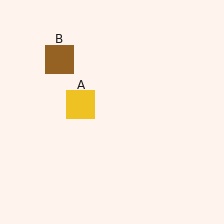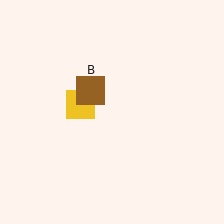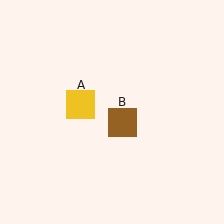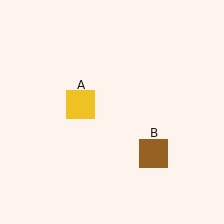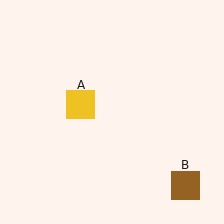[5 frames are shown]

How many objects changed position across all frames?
1 object changed position: brown square (object B).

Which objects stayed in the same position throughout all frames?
Yellow square (object A) remained stationary.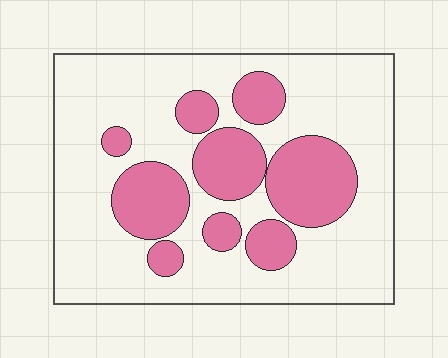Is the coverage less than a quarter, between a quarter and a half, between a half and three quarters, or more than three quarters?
Between a quarter and a half.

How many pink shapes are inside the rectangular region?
9.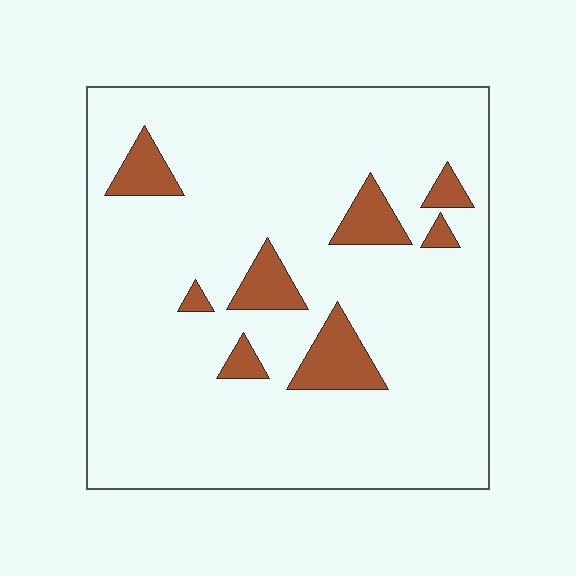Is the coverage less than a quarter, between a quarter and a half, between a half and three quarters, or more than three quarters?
Less than a quarter.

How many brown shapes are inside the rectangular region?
8.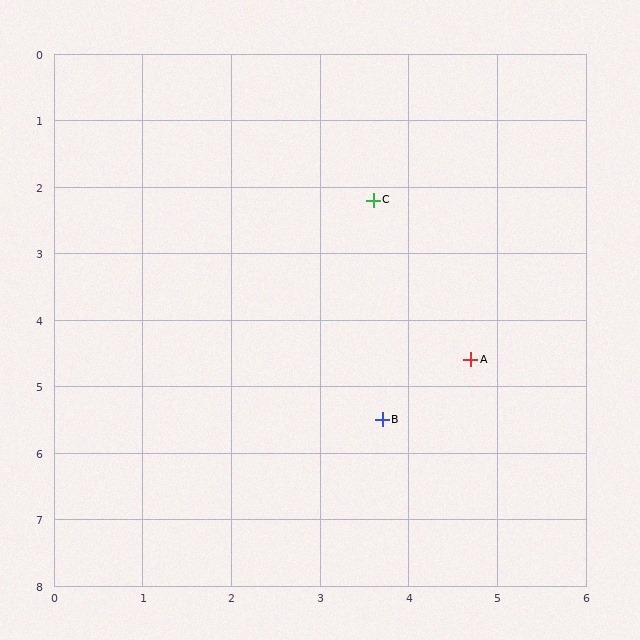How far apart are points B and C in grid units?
Points B and C are about 3.3 grid units apart.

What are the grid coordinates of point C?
Point C is at approximately (3.6, 2.2).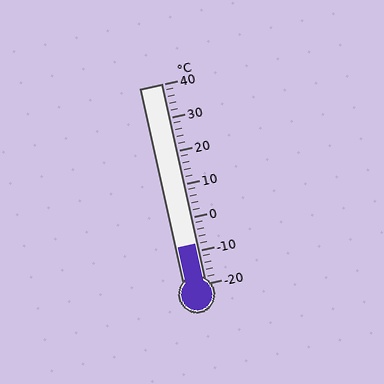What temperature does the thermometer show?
The thermometer shows approximately -8°C.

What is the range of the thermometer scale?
The thermometer scale ranges from -20°C to 40°C.